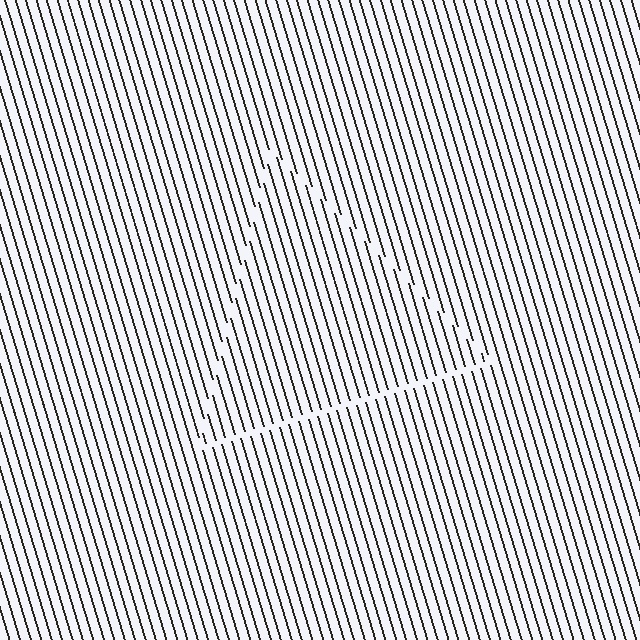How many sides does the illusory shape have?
3 sides — the line-ends trace a triangle.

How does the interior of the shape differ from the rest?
The interior of the shape contains the same grating, shifted by half a period — the contour is defined by the phase discontinuity where line-ends from the inner and outer gratings abut.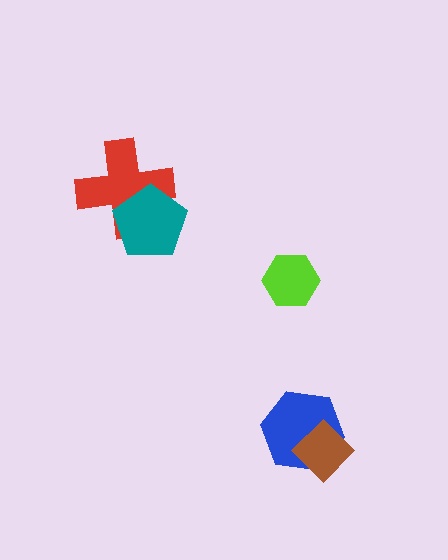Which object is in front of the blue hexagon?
The brown diamond is in front of the blue hexagon.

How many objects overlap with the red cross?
1 object overlaps with the red cross.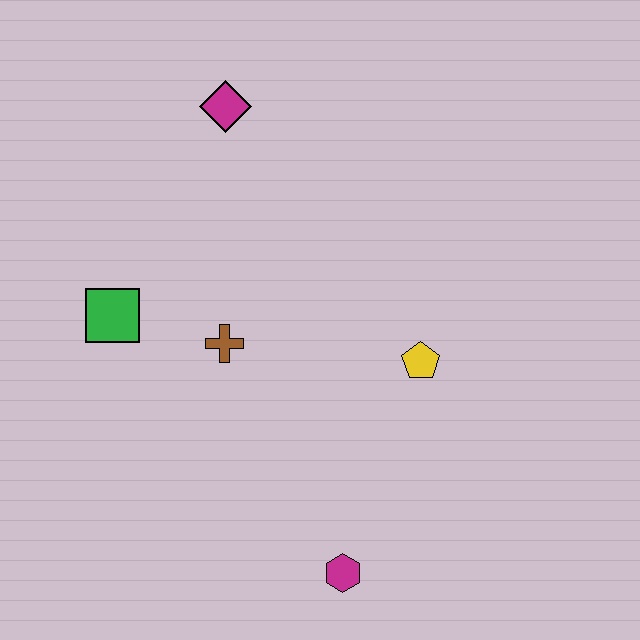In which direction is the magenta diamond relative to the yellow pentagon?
The magenta diamond is above the yellow pentagon.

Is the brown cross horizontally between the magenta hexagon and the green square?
Yes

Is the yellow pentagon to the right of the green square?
Yes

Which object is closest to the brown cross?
The green square is closest to the brown cross.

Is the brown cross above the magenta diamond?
No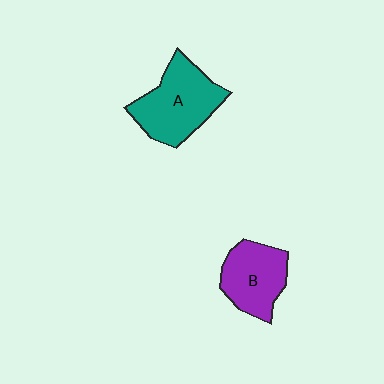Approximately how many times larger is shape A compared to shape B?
Approximately 1.3 times.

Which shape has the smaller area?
Shape B (purple).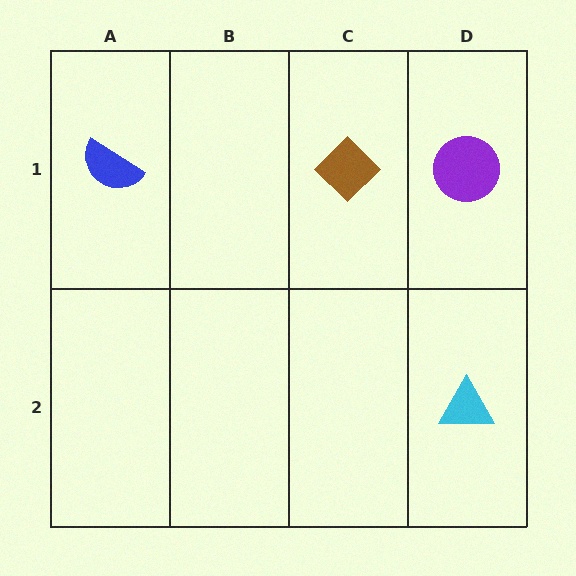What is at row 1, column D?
A purple circle.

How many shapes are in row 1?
3 shapes.